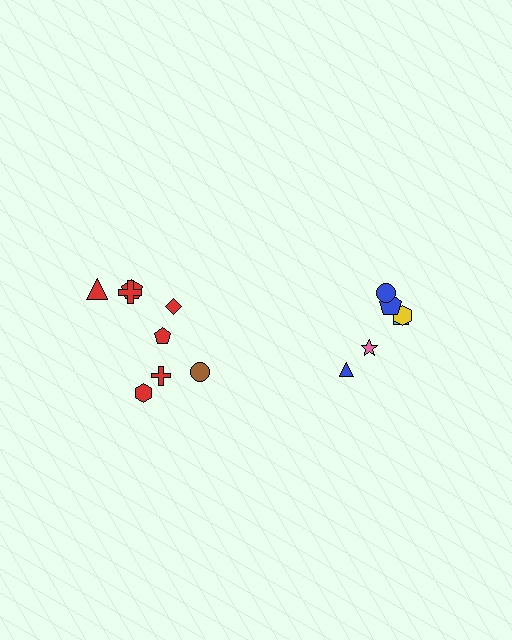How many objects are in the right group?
There are 6 objects.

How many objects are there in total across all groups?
There are 14 objects.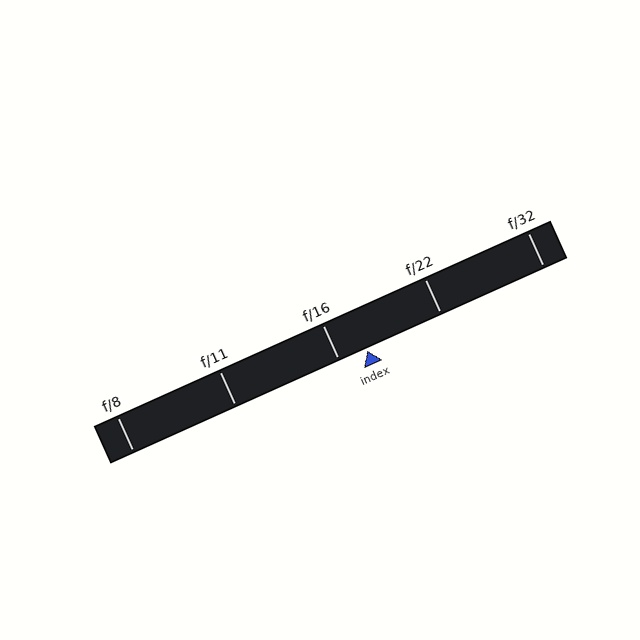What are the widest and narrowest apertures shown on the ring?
The widest aperture shown is f/8 and the narrowest is f/32.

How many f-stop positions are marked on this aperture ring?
There are 5 f-stop positions marked.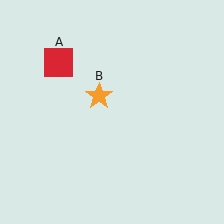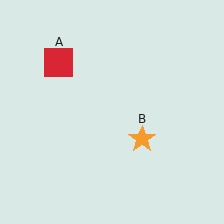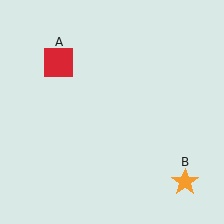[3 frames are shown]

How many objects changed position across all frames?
1 object changed position: orange star (object B).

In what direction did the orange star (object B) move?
The orange star (object B) moved down and to the right.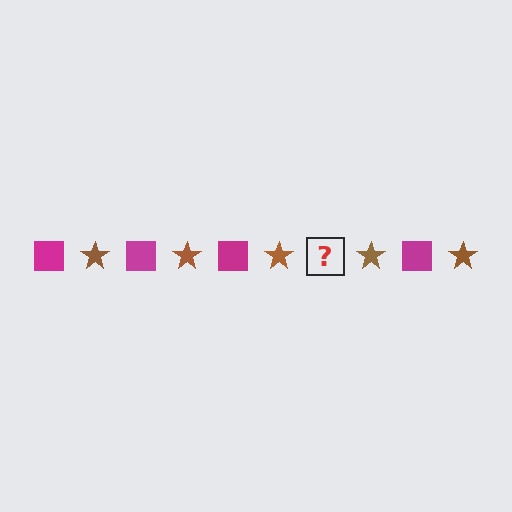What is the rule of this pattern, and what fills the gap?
The rule is that the pattern alternates between magenta square and brown star. The gap should be filled with a magenta square.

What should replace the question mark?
The question mark should be replaced with a magenta square.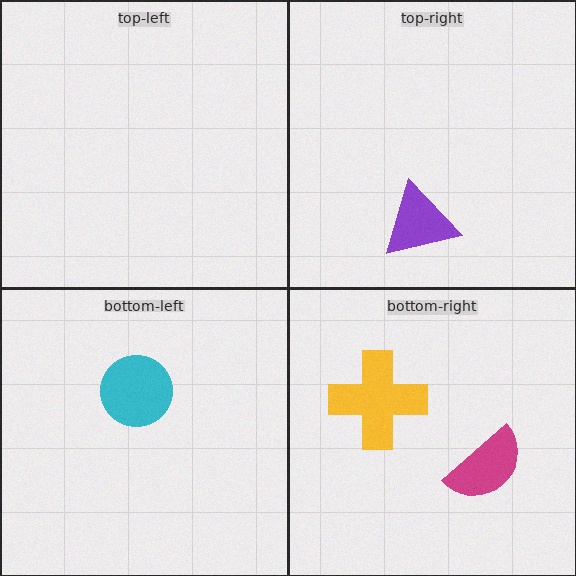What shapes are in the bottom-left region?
The cyan circle.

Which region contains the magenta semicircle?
The bottom-right region.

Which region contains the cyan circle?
The bottom-left region.